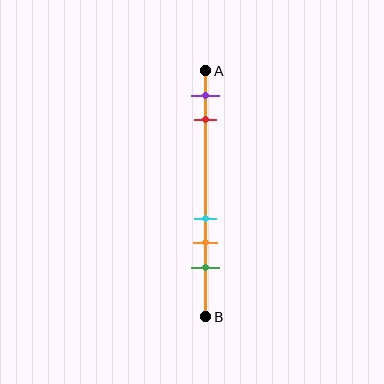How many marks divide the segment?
There are 5 marks dividing the segment.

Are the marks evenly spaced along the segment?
No, the marks are not evenly spaced.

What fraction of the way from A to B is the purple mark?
The purple mark is approximately 10% (0.1) of the way from A to B.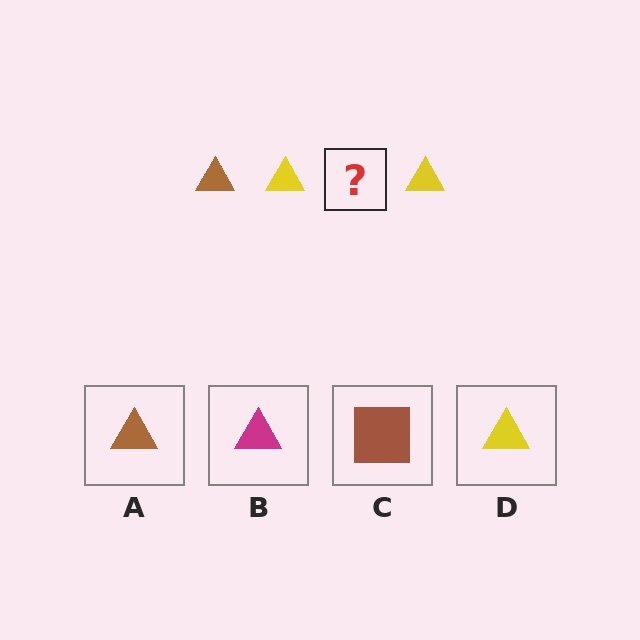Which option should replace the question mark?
Option A.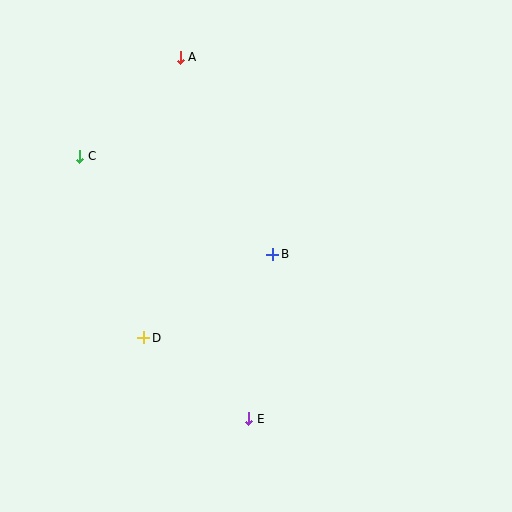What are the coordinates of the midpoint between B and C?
The midpoint between B and C is at (176, 205).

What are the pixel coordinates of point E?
Point E is at (249, 419).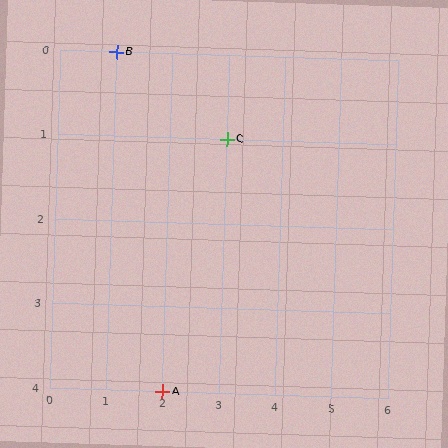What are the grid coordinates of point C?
Point C is at grid coordinates (3, 1).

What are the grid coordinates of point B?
Point B is at grid coordinates (1, 0).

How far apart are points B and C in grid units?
Points B and C are 2 columns and 1 row apart (about 2.2 grid units diagonally).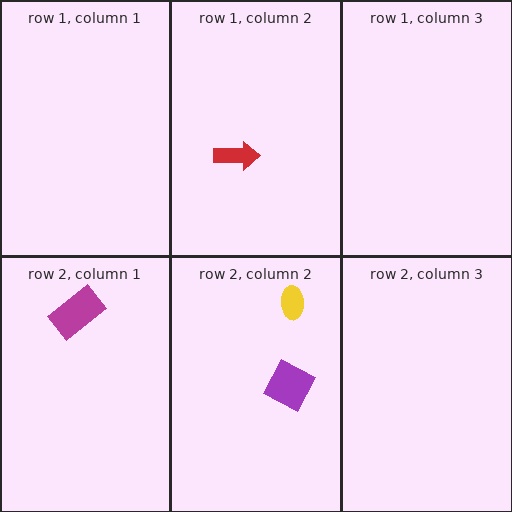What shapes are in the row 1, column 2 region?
The red arrow.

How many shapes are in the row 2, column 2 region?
2.